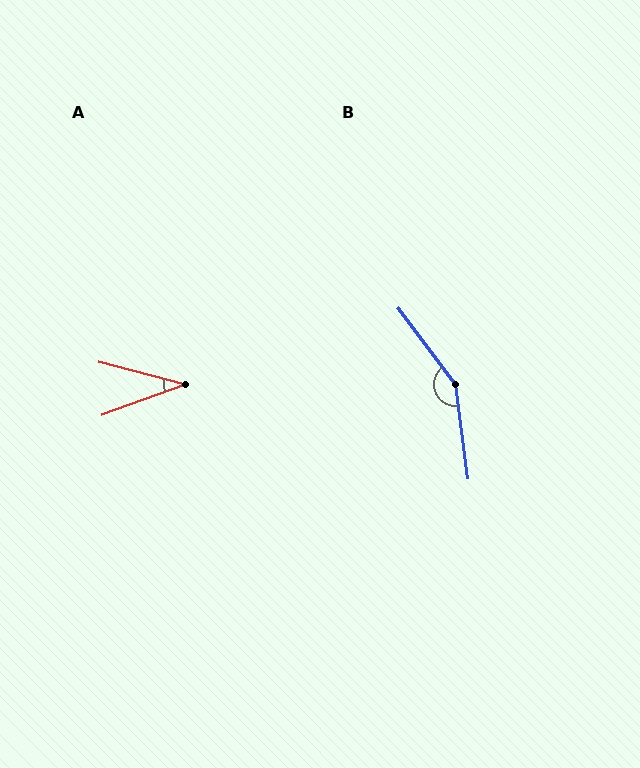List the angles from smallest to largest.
A (35°), B (151°).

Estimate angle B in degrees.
Approximately 151 degrees.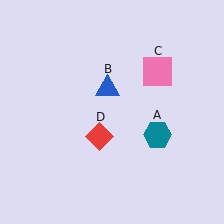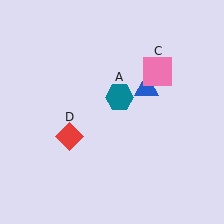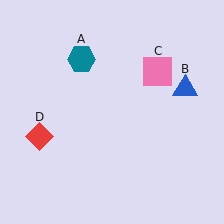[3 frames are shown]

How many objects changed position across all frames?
3 objects changed position: teal hexagon (object A), blue triangle (object B), red diamond (object D).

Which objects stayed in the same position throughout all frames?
Pink square (object C) remained stationary.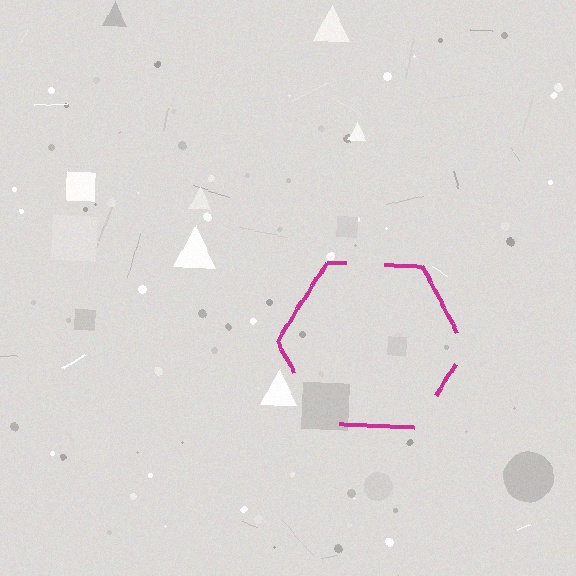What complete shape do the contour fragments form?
The contour fragments form a hexagon.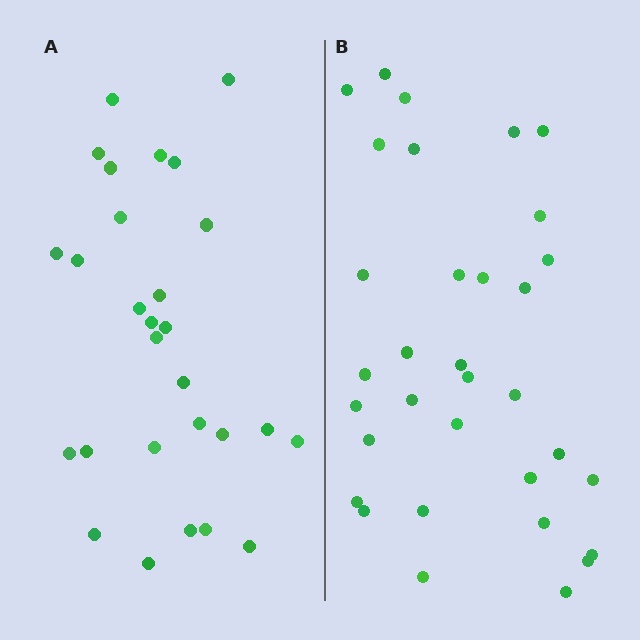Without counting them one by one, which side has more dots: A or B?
Region B (the right region) has more dots.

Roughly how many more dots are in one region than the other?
Region B has about 5 more dots than region A.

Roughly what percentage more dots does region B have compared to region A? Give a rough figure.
About 20% more.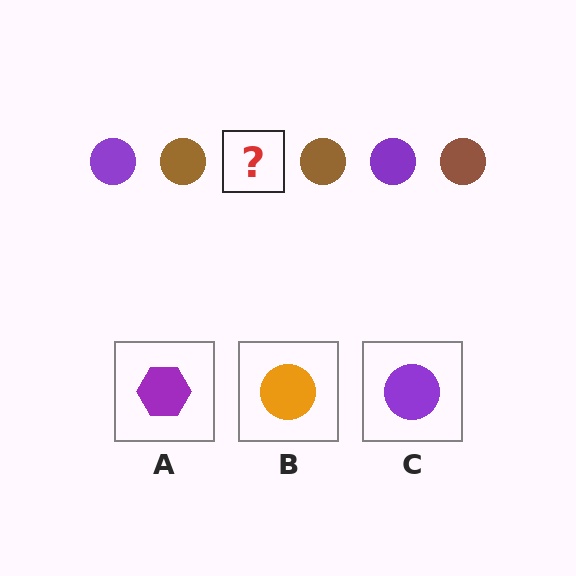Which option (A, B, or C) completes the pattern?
C.